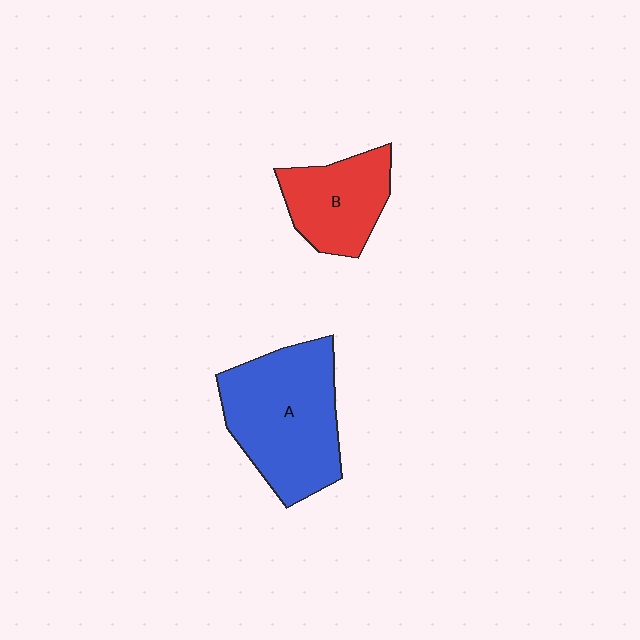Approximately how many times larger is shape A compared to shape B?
Approximately 1.7 times.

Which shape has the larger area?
Shape A (blue).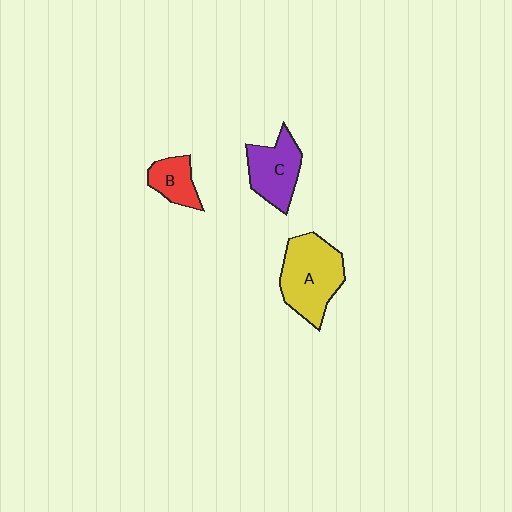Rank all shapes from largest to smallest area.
From largest to smallest: A (yellow), C (purple), B (red).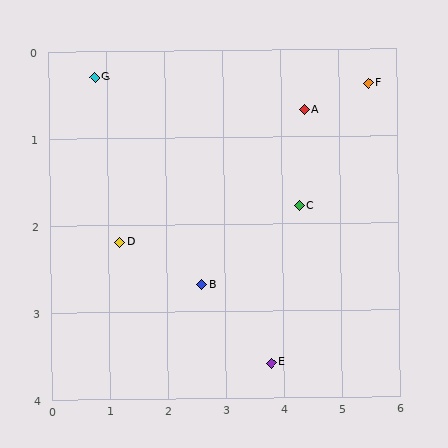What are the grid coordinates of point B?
Point B is at approximately (2.6, 2.7).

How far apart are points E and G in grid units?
Points E and G are about 4.5 grid units apart.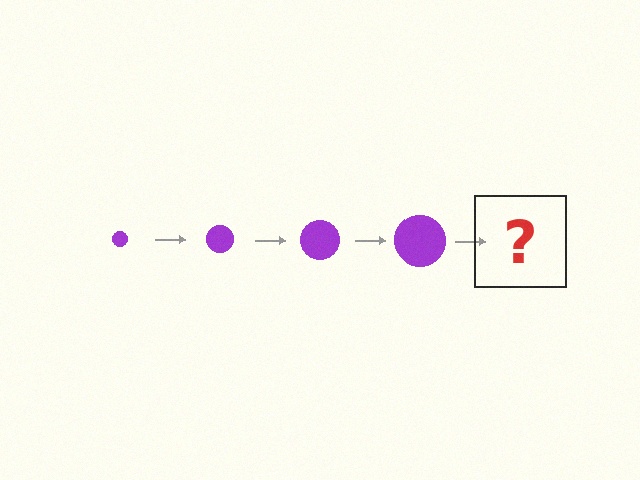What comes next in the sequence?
The next element should be a purple circle, larger than the previous one.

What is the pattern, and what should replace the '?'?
The pattern is that the circle gets progressively larger each step. The '?' should be a purple circle, larger than the previous one.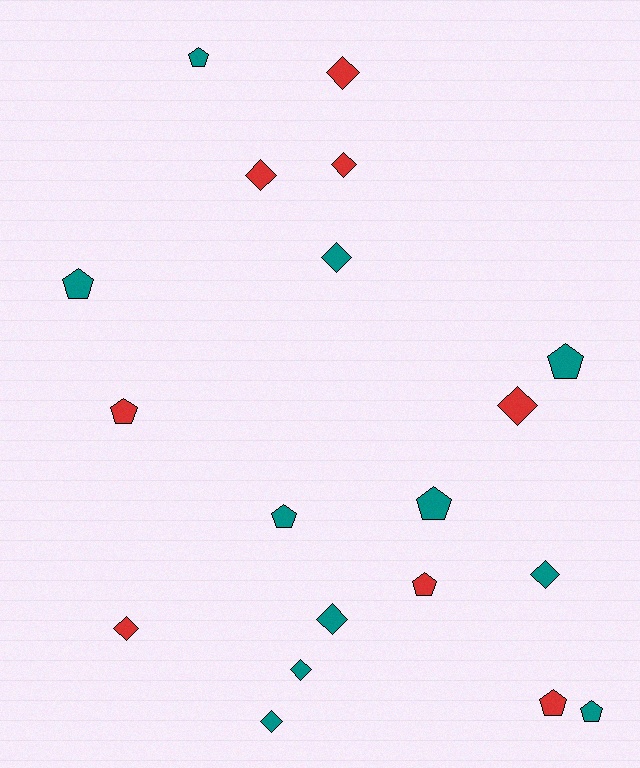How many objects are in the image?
There are 19 objects.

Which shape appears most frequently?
Diamond, with 10 objects.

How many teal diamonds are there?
There are 5 teal diamonds.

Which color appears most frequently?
Teal, with 11 objects.